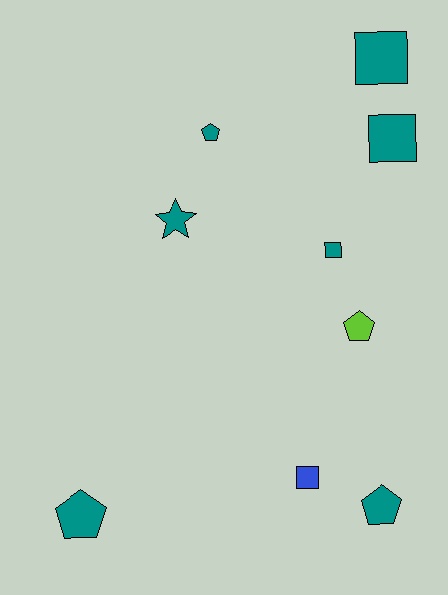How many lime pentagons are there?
There is 1 lime pentagon.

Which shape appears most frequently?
Square, with 4 objects.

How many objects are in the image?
There are 9 objects.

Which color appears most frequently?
Teal, with 7 objects.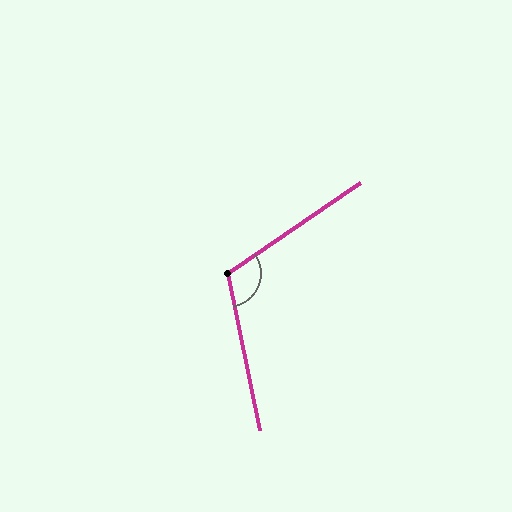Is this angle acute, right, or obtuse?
It is obtuse.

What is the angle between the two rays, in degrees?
Approximately 113 degrees.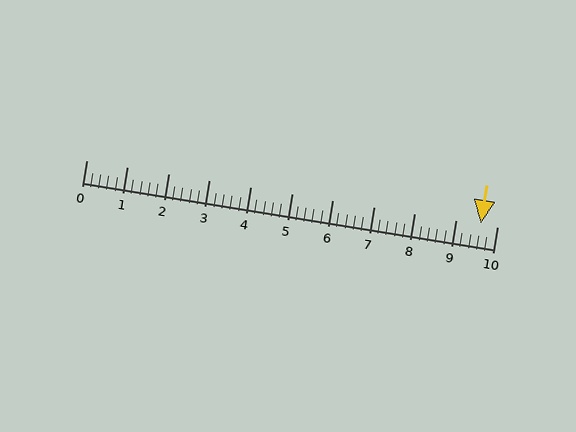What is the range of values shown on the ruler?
The ruler shows values from 0 to 10.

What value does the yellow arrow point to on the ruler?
The yellow arrow points to approximately 9.6.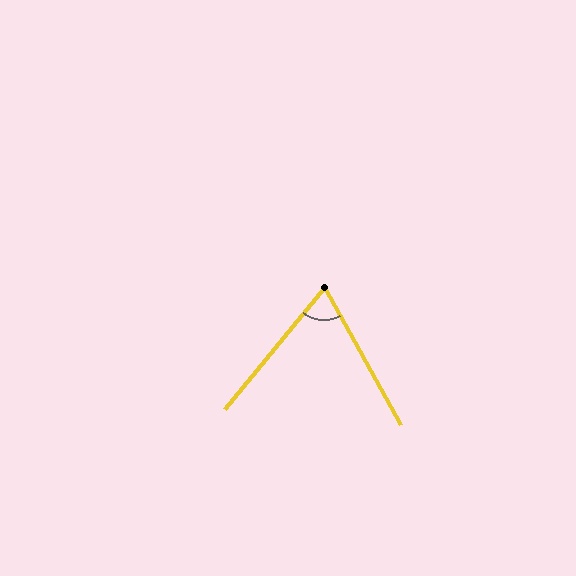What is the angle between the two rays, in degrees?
Approximately 68 degrees.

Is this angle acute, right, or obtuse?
It is acute.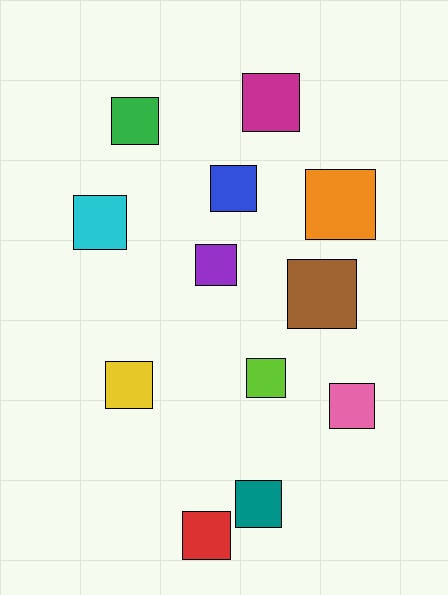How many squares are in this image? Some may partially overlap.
There are 12 squares.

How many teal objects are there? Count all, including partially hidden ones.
There is 1 teal object.